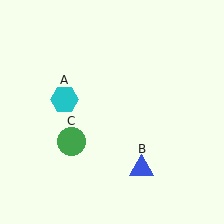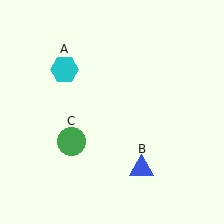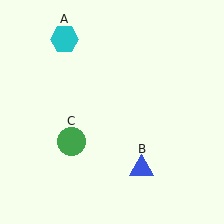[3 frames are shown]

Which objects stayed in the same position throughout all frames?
Blue triangle (object B) and green circle (object C) remained stationary.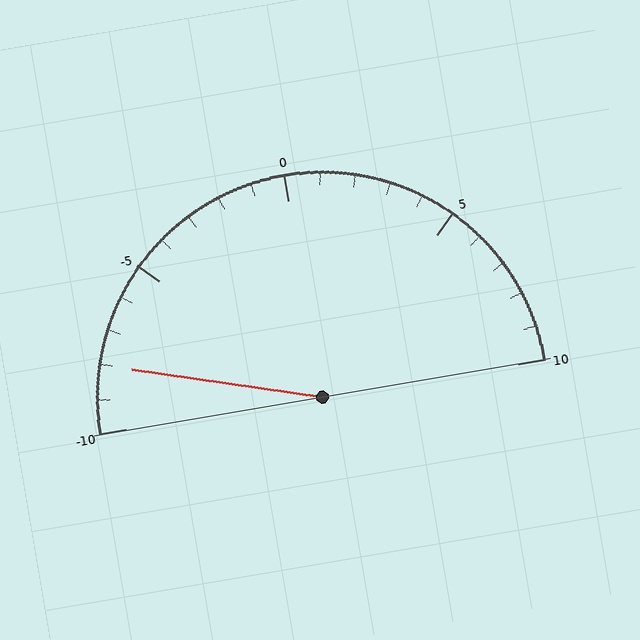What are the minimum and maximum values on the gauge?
The gauge ranges from -10 to 10.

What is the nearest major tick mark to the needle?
The nearest major tick mark is -10.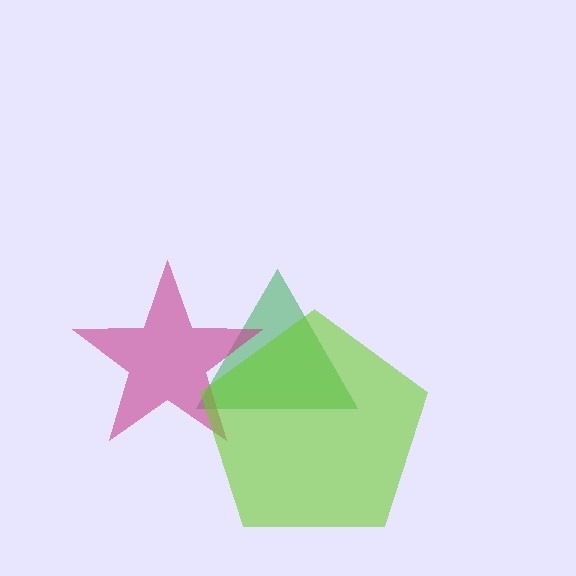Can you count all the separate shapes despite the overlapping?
Yes, there are 3 separate shapes.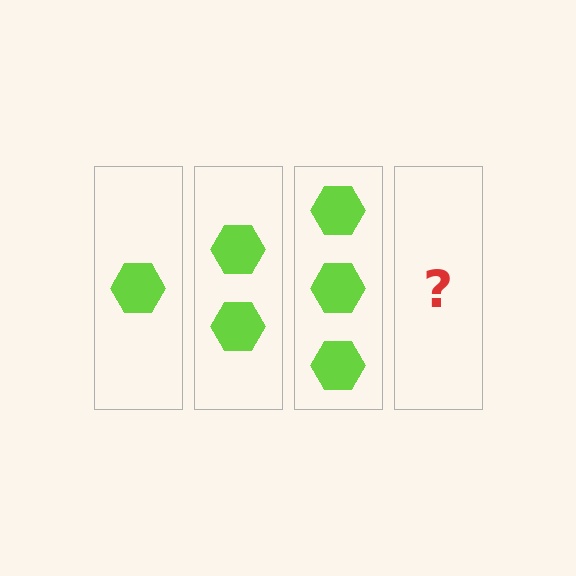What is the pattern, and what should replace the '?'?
The pattern is that each step adds one more hexagon. The '?' should be 4 hexagons.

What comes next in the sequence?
The next element should be 4 hexagons.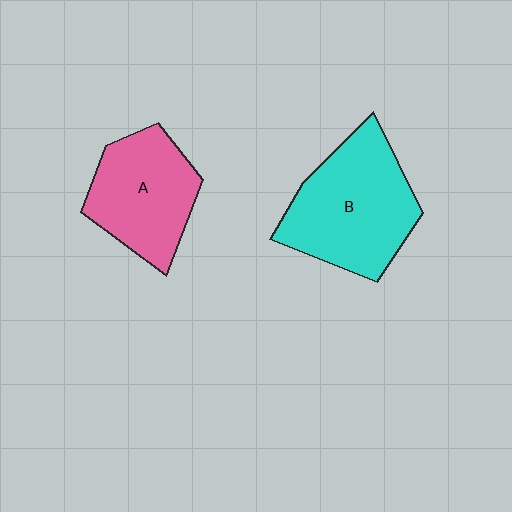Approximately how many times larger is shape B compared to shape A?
Approximately 1.3 times.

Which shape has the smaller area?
Shape A (pink).